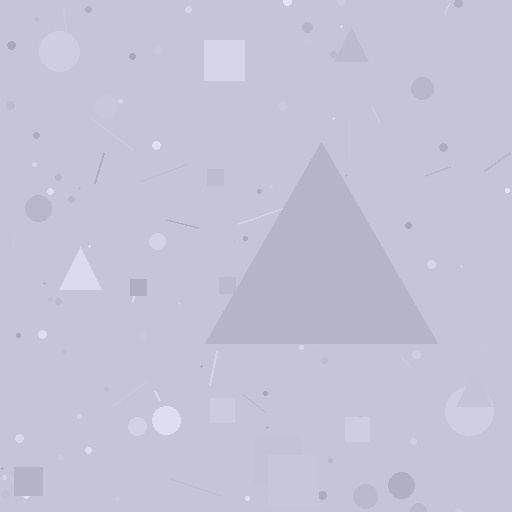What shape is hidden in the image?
A triangle is hidden in the image.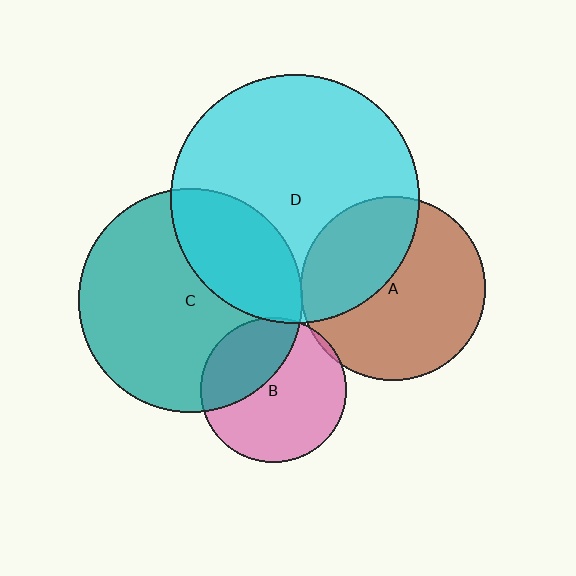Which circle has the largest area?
Circle D (cyan).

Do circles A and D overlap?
Yes.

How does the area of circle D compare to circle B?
Approximately 2.9 times.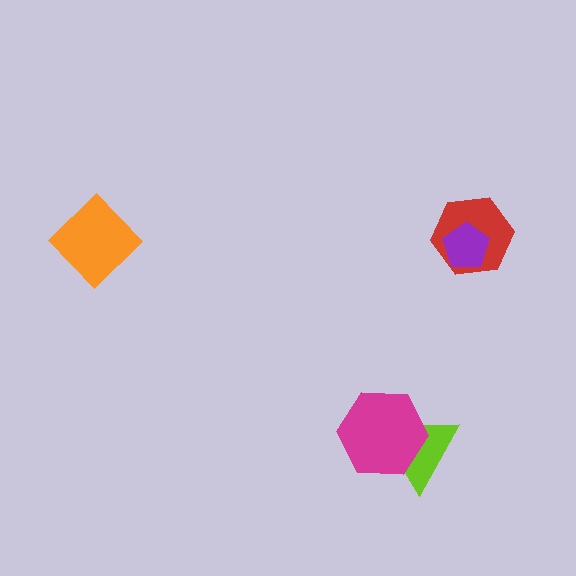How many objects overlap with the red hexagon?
1 object overlaps with the red hexagon.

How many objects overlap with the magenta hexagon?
1 object overlaps with the magenta hexagon.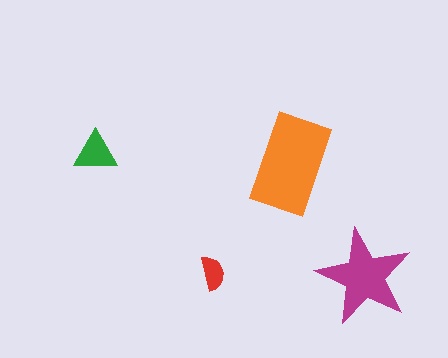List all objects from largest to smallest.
The orange rectangle, the magenta star, the green triangle, the red semicircle.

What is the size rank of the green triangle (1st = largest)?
3rd.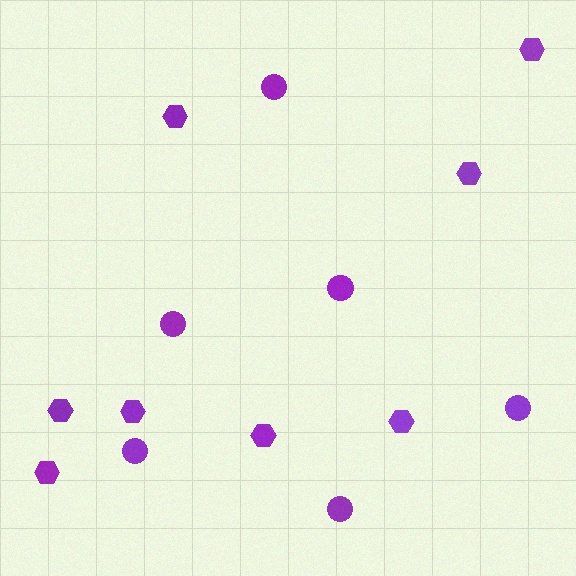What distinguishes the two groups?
There are 2 groups: one group of circles (6) and one group of hexagons (8).